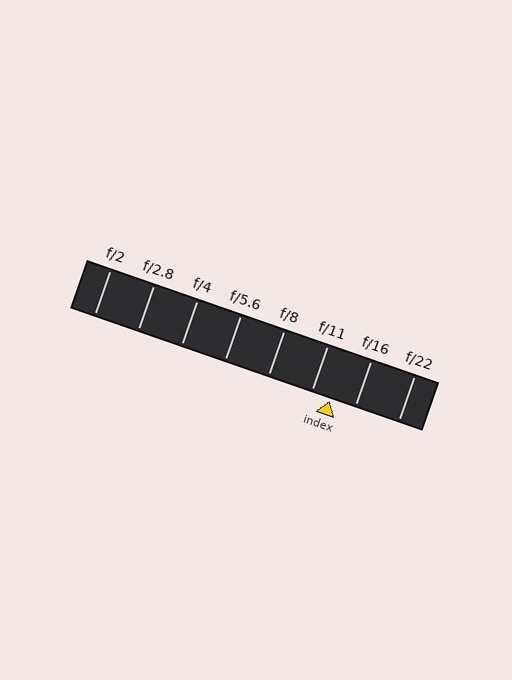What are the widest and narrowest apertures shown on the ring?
The widest aperture shown is f/2 and the narrowest is f/22.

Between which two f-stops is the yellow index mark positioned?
The index mark is between f/11 and f/16.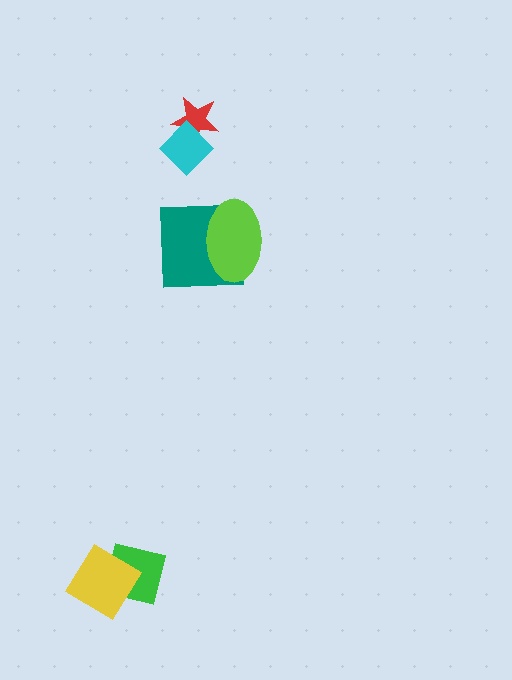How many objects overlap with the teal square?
1 object overlaps with the teal square.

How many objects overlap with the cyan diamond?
1 object overlaps with the cyan diamond.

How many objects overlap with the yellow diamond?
1 object overlaps with the yellow diamond.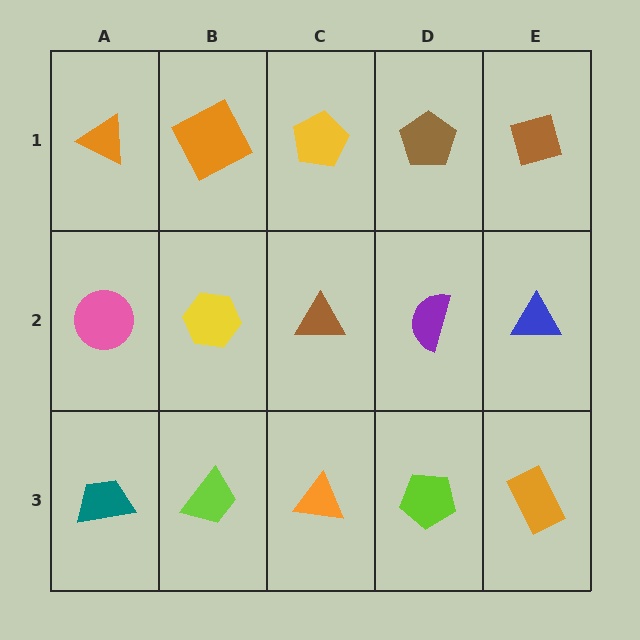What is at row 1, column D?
A brown pentagon.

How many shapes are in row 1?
5 shapes.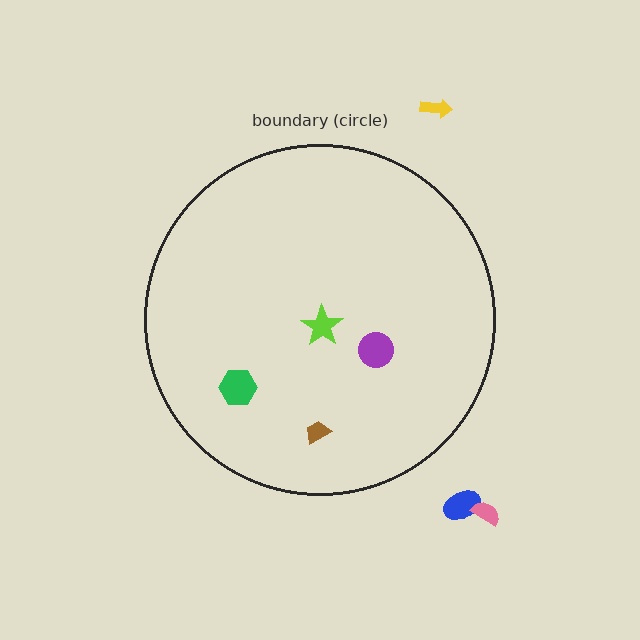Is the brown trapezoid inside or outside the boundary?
Inside.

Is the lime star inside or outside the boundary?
Inside.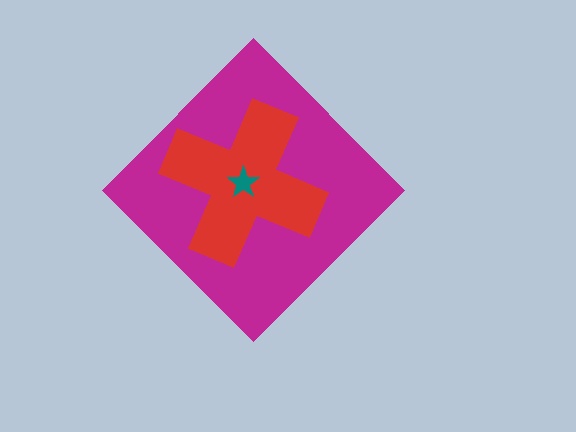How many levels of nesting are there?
3.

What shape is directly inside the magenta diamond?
The red cross.